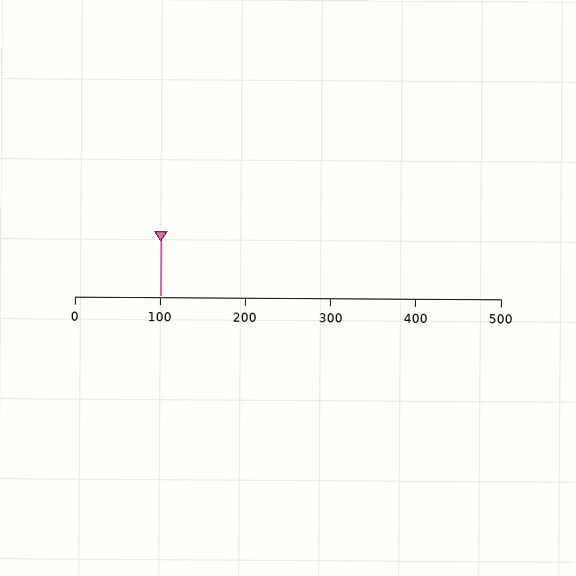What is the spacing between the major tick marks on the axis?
The major ticks are spaced 100 apart.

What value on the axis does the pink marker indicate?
The marker indicates approximately 100.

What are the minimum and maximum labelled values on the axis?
The axis runs from 0 to 500.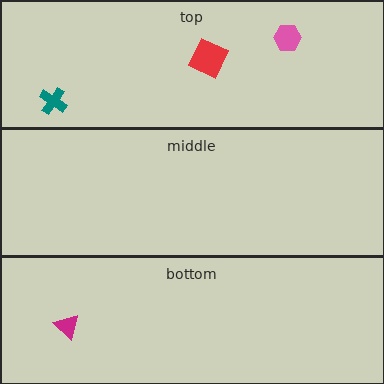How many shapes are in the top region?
3.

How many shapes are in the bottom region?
1.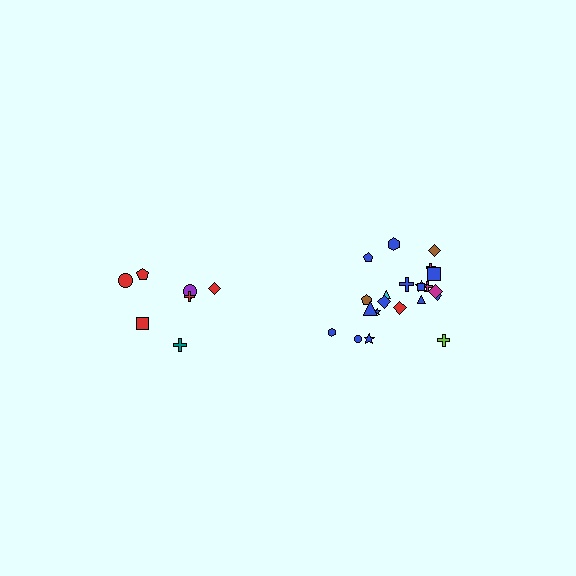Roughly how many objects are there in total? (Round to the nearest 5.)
Roughly 30 objects in total.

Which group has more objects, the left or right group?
The right group.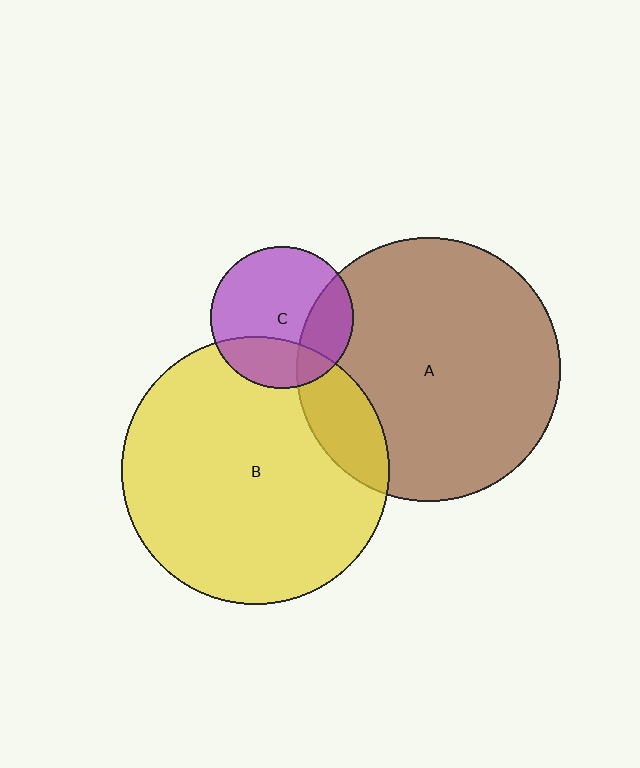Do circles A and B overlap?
Yes.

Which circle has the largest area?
Circle B (yellow).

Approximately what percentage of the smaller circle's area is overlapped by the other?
Approximately 15%.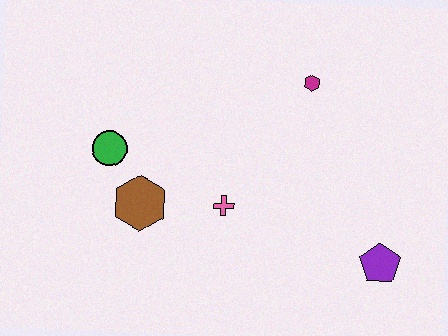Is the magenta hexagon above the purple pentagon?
Yes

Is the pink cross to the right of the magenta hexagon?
No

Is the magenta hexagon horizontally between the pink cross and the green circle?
No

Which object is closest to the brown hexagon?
The green circle is closest to the brown hexagon.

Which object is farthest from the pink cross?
The purple pentagon is farthest from the pink cross.